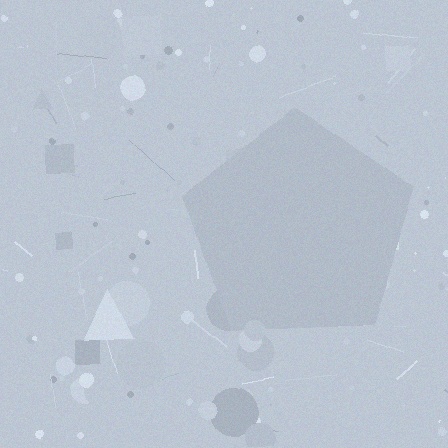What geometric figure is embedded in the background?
A pentagon is embedded in the background.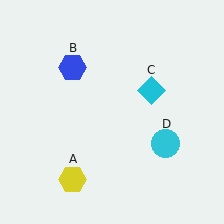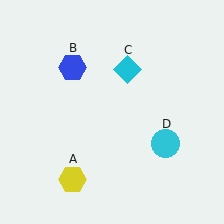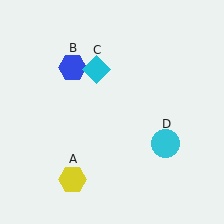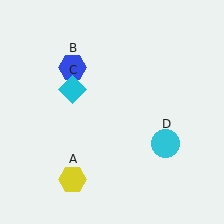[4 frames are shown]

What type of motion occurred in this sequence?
The cyan diamond (object C) rotated counterclockwise around the center of the scene.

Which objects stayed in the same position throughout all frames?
Yellow hexagon (object A) and blue hexagon (object B) and cyan circle (object D) remained stationary.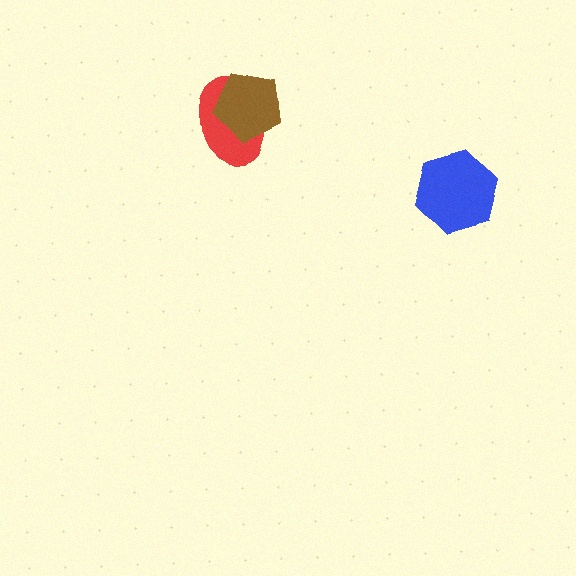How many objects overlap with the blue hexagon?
0 objects overlap with the blue hexagon.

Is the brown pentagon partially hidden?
No, no other shape covers it.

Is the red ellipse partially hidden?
Yes, it is partially covered by another shape.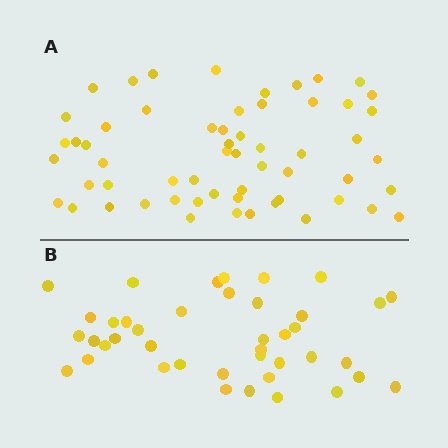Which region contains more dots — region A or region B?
Region A (the top region) has more dots.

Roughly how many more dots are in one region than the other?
Region A has approximately 15 more dots than region B.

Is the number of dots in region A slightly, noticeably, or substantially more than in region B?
Region A has noticeably more, but not dramatically so. The ratio is roughly 1.4 to 1.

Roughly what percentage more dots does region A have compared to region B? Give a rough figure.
About 40% more.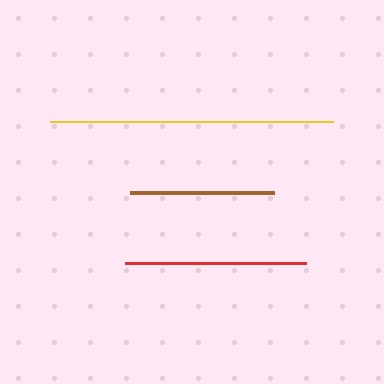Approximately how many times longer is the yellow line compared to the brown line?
The yellow line is approximately 2.0 times the length of the brown line.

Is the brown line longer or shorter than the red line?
The red line is longer than the brown line.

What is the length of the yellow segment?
The yellow segment is approximately 284 pixels long.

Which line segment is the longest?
The yellow line is the longest at approximately 284 pixels.